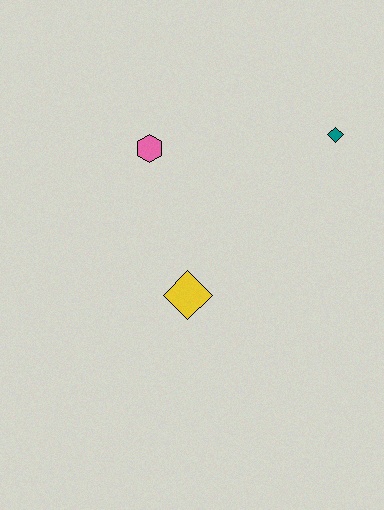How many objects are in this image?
There are 3 objects.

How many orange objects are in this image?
There are no orange objects.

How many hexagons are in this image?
There is 1 hexagon.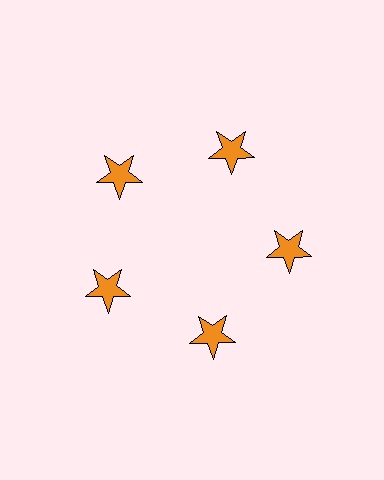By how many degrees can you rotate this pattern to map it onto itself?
The pattern maps onto itself every 72 degrees of rotation.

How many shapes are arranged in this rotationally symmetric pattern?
There are 5 shapes, arranged in 5 groups of 1.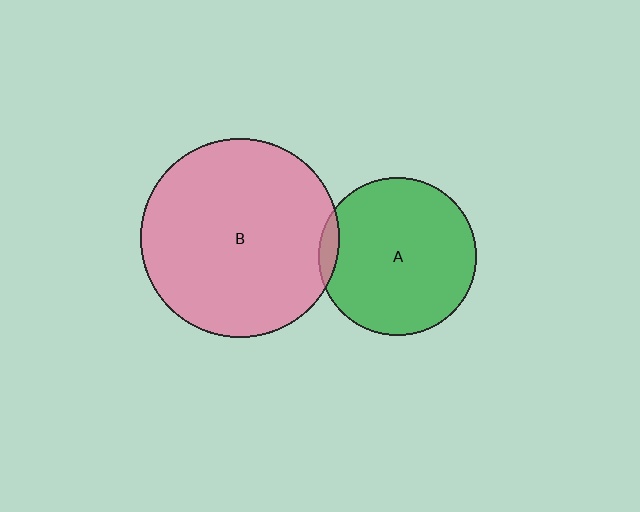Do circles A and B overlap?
Yes.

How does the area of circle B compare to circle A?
Approximately 1.6 times.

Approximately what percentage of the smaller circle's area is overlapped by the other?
Approximately 5%.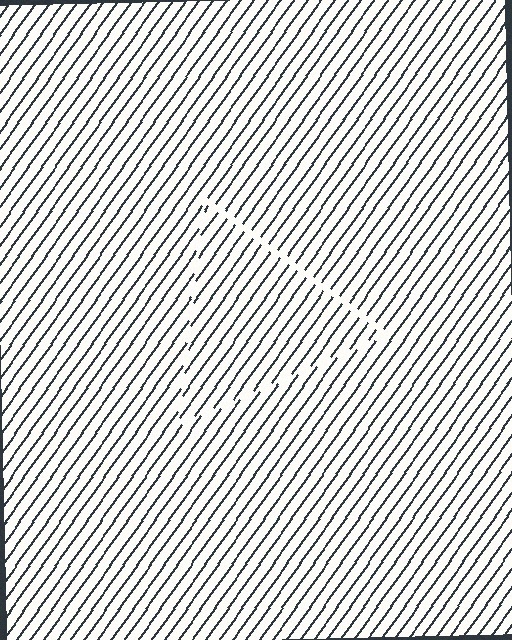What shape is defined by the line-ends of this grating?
An illusory triangle. The interior of the shape contains the same grating, shifted by half a period — the contour is defined by the phase discontinuity where line-ends from the inner and outer gratings abut.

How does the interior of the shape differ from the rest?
The interior of the shape contains the same grating, shifted by half a period — the contour is defined by the phase discontinuity where line-ends from the inner and outer gratings abut.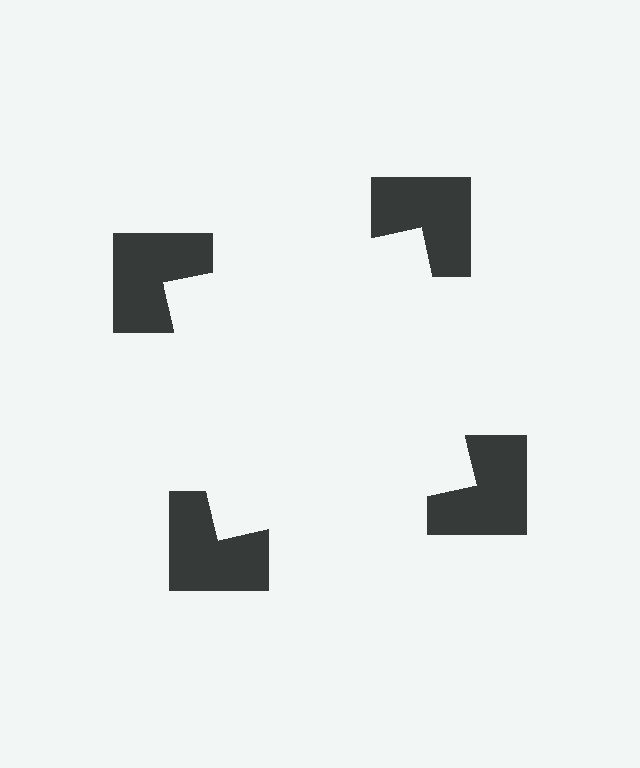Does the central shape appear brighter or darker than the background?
It typically appears slightly brighter than the background, even though no actual brightness change is drawn.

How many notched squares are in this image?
There are 4 — one at each vertex of the illusory square.